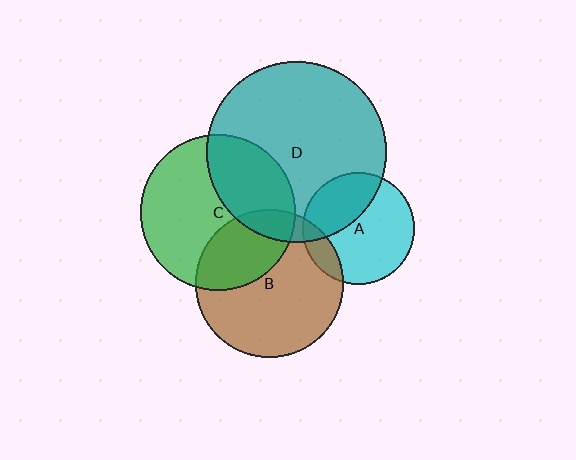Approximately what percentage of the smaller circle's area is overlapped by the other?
Approximately 10%.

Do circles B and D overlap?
Yes.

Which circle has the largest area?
Circle D (teal).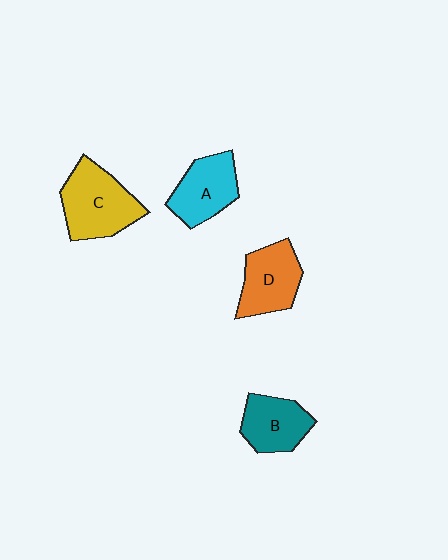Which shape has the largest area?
Shape C (yellow).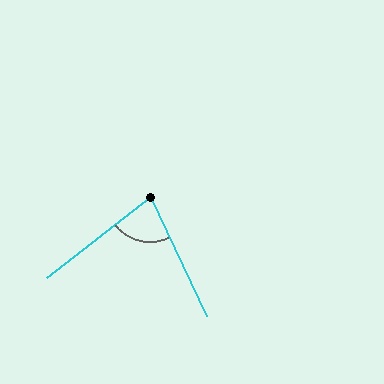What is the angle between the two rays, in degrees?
Approximately 77 degrees.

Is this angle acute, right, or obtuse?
It is acute.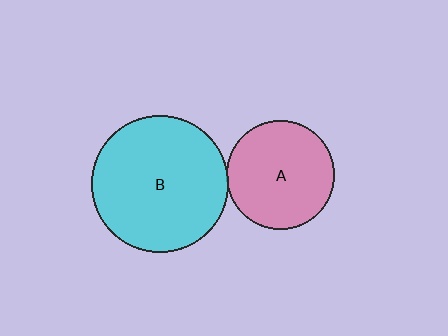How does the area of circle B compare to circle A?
Approximately 1.6 times.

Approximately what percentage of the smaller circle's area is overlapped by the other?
Approximately 5%.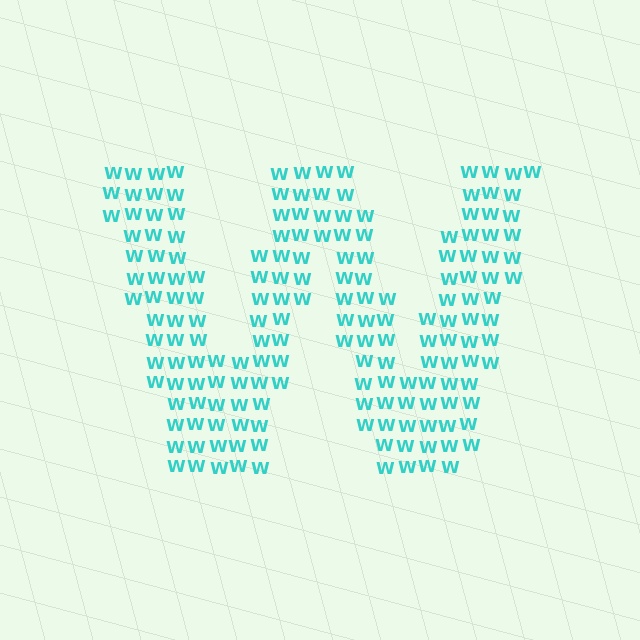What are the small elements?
The small elements are letter W's.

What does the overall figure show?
The overall figure shows the letter W.